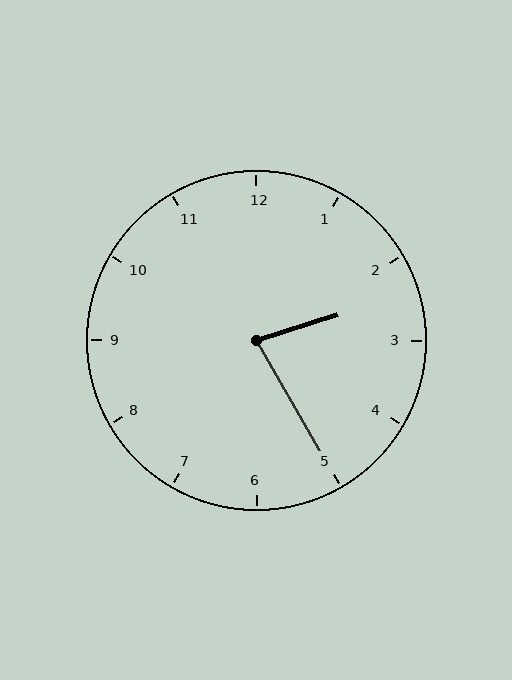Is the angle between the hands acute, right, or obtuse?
It is acute.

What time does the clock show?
2:25.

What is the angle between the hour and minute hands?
Approximately 78 degrees.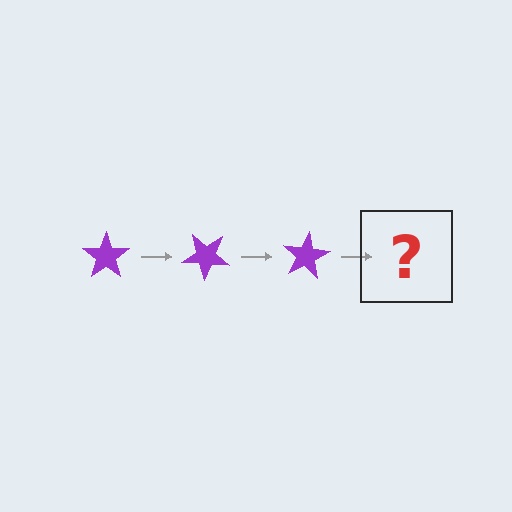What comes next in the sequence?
The next element should be a purple star rotated 120 degrees.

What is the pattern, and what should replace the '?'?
The pattern is that the star rotates 40 degrees each step. The '?' should be a purple star rotated 120 degrees.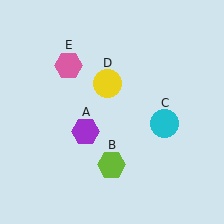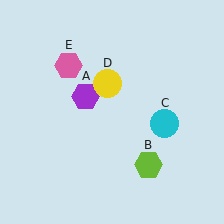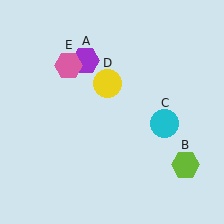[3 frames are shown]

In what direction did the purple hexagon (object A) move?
The purple hexagon (object A) moved up.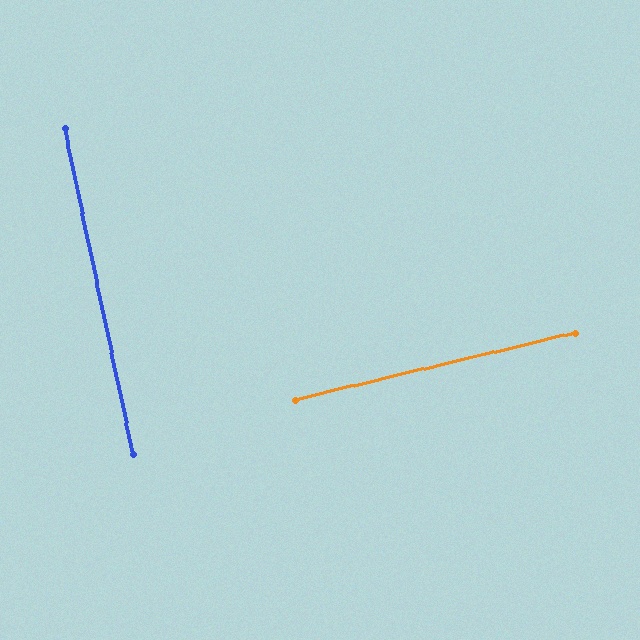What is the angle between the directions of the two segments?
Approximately 88 degrees.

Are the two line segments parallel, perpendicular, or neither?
Perpendicular — they meet at approximately 88°.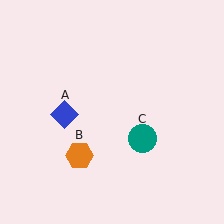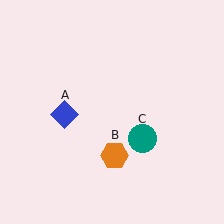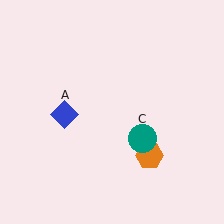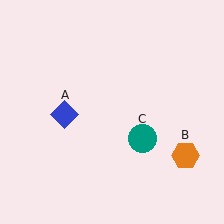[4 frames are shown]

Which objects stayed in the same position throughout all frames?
Blue diamond (object A) and teal circle (object C) remained stationary.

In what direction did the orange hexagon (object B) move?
The orange hexagon (object B) moved right.